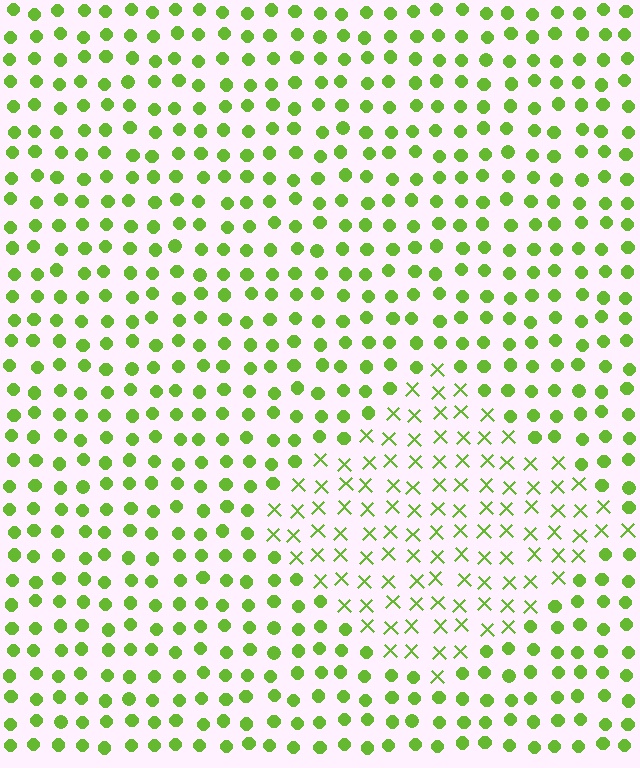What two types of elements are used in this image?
The image uses X marks inside the diamond region and circles outside it.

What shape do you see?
I see a diamond.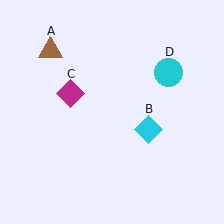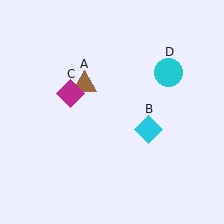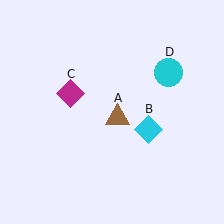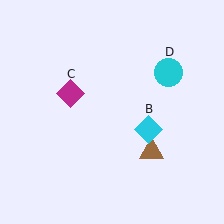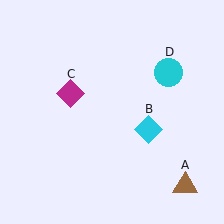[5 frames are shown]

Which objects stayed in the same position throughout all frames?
Cyan diamond (object B) and magenta diamond (object C) and cyan circle (object D) remained stationary.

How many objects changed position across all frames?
1 object changed position: brown triangle (object A).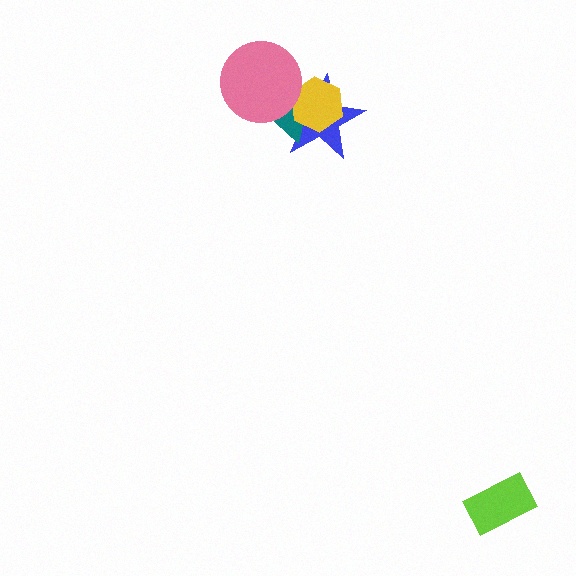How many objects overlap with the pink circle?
3 objects overlap with the pink circle.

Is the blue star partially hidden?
Yes, it is partially covered by another shape.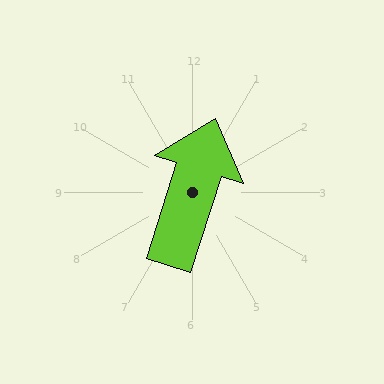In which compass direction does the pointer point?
North.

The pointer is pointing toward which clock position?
Roughly 1 o'clock.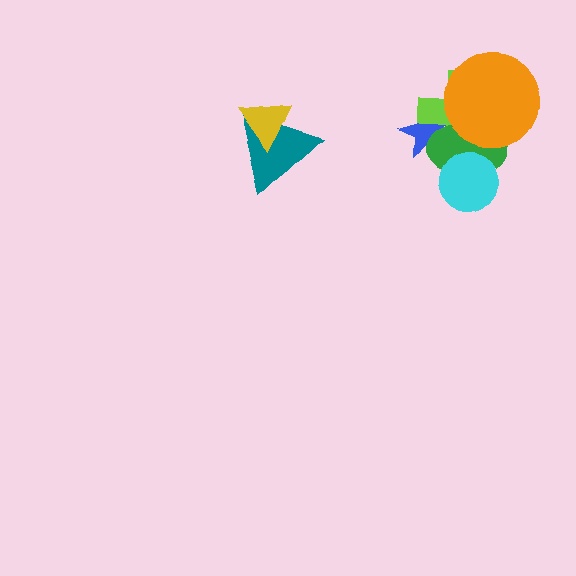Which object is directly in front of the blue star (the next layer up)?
The lime cross is directly in front of the blue star.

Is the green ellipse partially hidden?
Yes, it is partially covered by another shape.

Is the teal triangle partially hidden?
Yes, it is partially covered by another shape.